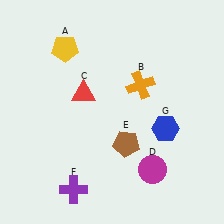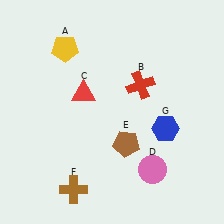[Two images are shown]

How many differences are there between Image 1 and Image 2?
There are 3 differences between the two images.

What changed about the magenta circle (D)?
In Image 1, D is magenta. In Image 2, it changed to pink.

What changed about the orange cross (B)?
In Image 1, B is orange. In Image 2, it changed to red.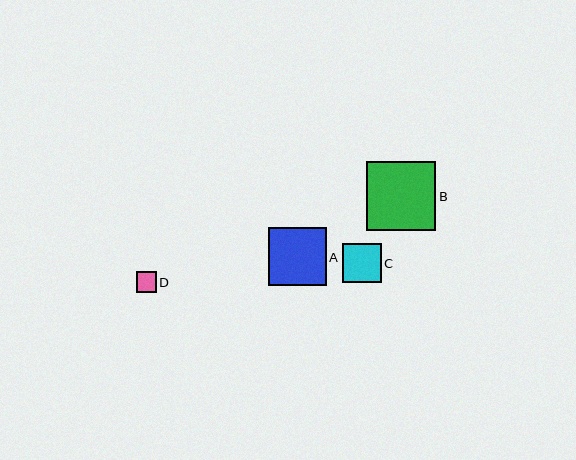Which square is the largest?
Square B is the largest with a size of approximately 70 pixels.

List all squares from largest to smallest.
From largest to smallest: B, A, C, D.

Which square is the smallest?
Square D is the smallest with a size of approximately 20 pixels.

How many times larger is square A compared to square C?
Square A is approximately 1.5 times the size of square C.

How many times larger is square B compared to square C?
Square B is approximately 1.8 times the size of square C.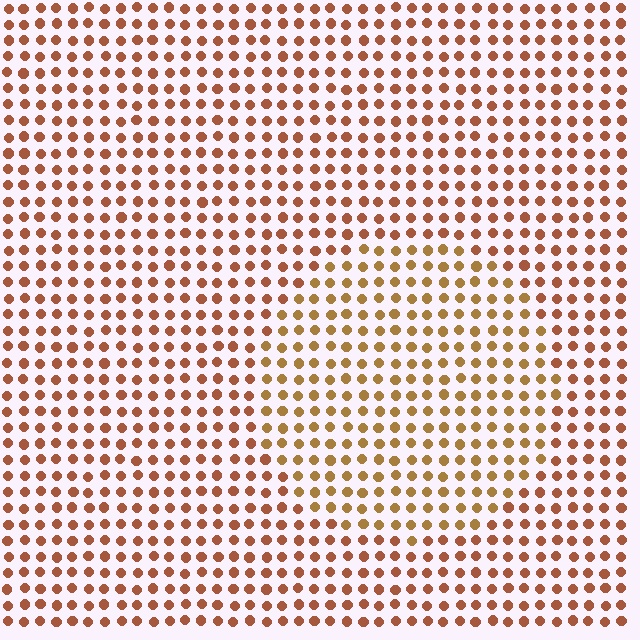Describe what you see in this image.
The image is filled with small brown elements in a uniform arrangement. A circle-shaped region is visible where the elements are tinted to a slightly different hue, forming a subtle color boundary.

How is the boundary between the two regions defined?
The boundary is defined purely by a slight shift in hue (about 22 degrees). Spacing, size, and orientation are identical on both sides.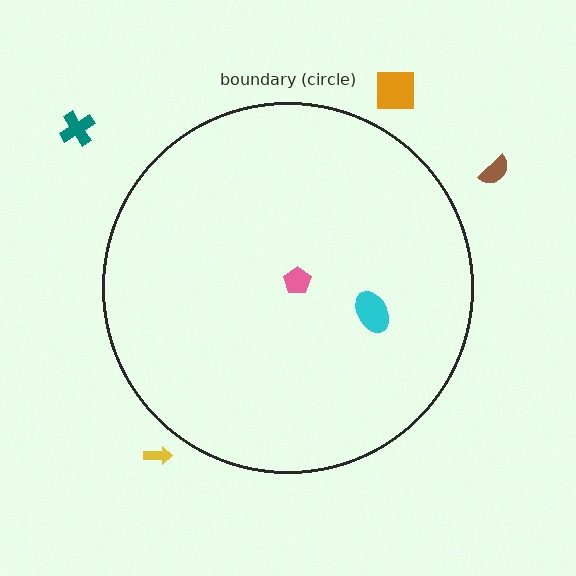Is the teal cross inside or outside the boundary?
Outside.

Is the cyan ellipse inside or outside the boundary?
Inside.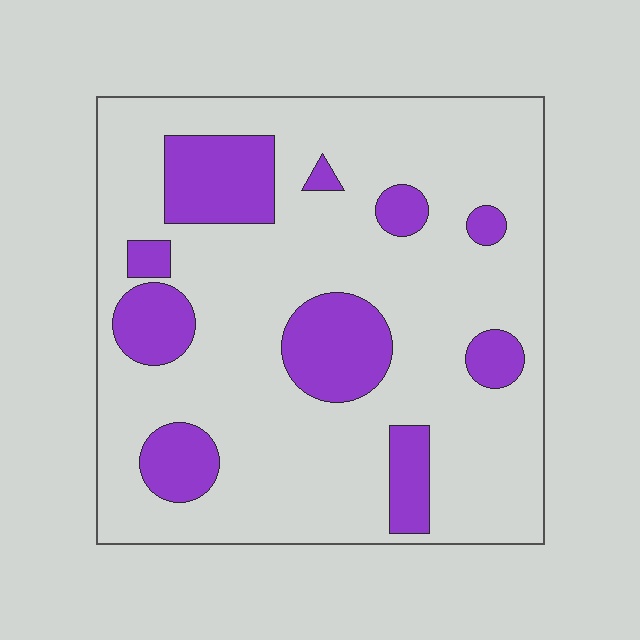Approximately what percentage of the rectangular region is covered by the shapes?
Approximately 20%.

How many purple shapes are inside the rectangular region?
10.